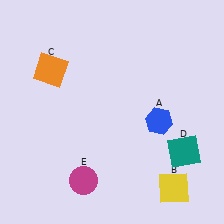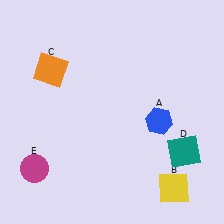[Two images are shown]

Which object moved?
The magenta circle (E) moved left.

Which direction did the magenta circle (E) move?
The magenta circle (E) moved left.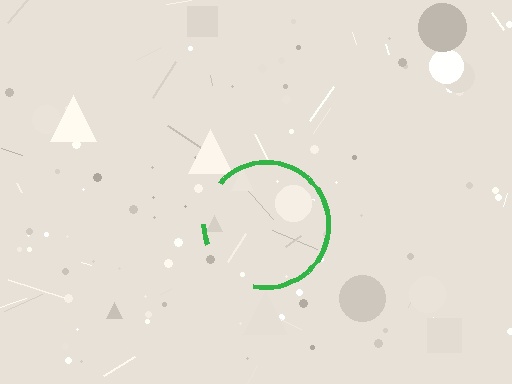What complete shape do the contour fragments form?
The contour fragments form a circle.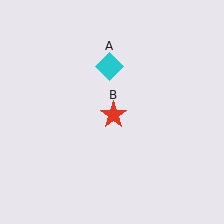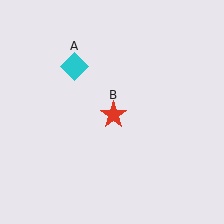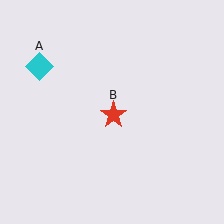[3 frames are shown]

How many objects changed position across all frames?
1 object changed position: cyan diamond (object A).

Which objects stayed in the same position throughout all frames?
Red star (object B) remained stationary.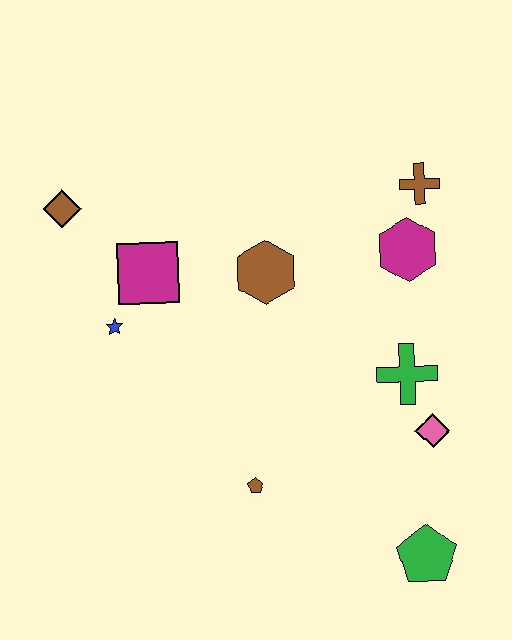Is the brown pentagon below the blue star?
Yes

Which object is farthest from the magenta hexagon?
The brown diamond is farthest from the magenta hexagon.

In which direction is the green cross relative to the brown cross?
The green cross is below the brown cross.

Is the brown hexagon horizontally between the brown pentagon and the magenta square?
No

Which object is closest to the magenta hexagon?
The brown cross is closest to the magenta hexagon.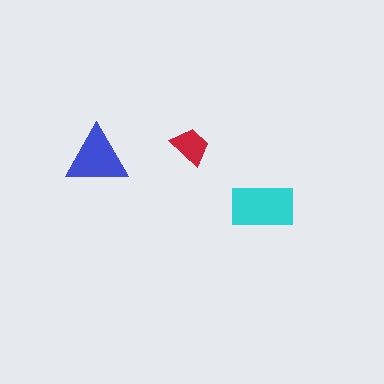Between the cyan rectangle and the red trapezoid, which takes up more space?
The cyan rectangle.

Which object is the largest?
The cyan rectangle.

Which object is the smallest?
The red trapezoid.